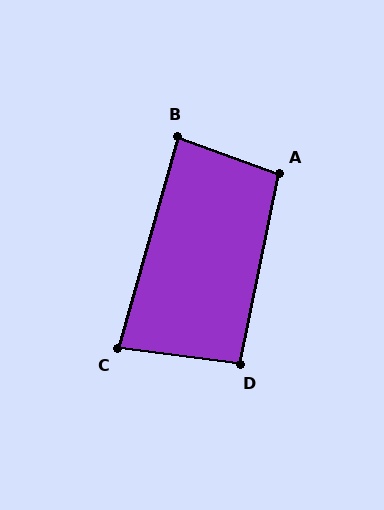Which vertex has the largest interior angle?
A, at approximately 98 degrees.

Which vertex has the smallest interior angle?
C, at approximately 82 degrees.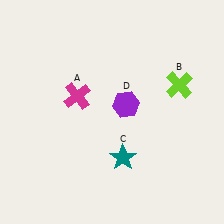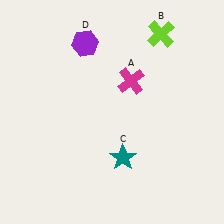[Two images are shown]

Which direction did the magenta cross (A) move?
The magenta cross (A) moved right.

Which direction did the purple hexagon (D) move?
The purple hexagon (D) moved up.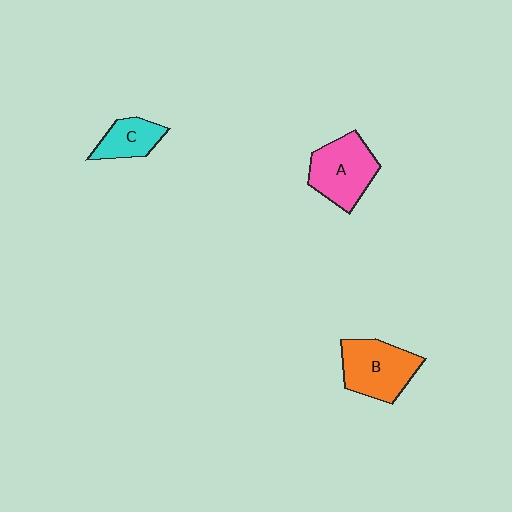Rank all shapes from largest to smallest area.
From largest to smallest: B (orange), A (pink), C (cyan).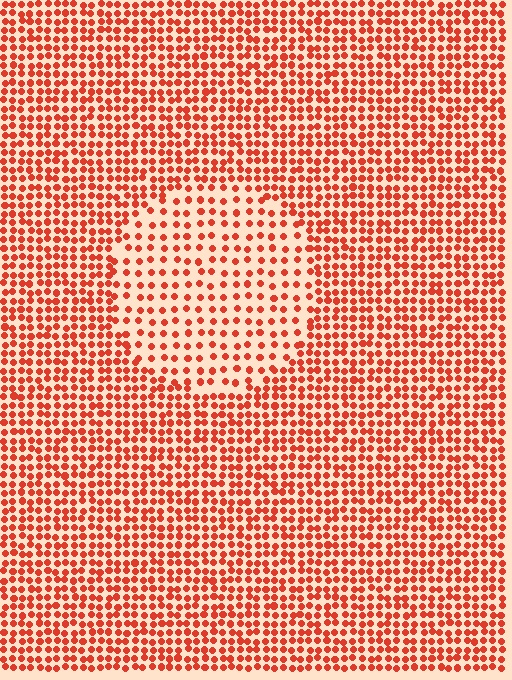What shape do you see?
I see a circle.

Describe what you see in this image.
The image contains small red elements arranged at two different densities. A circle-shaped region is visible where the elements are less densely packed than the surrounding area.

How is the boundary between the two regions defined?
The boundary is defined by a change in element density (approximately 1.9x ratio). All elements are the same color, size, and shape.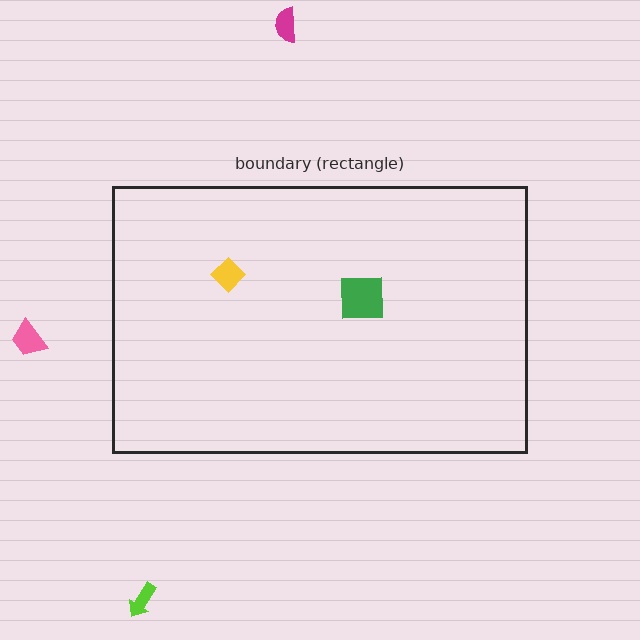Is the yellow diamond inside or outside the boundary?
Inside.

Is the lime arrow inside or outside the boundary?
Outside.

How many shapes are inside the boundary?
2 inside, 3 outside.